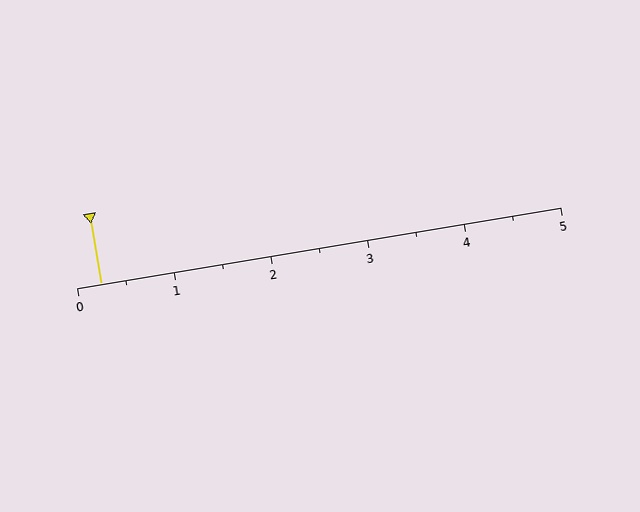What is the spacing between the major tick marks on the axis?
The major ticks are spaced 1 apart.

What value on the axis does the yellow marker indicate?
The marker indicates approximately 0.2.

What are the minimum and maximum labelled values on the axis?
The axis runs from 0 to 5.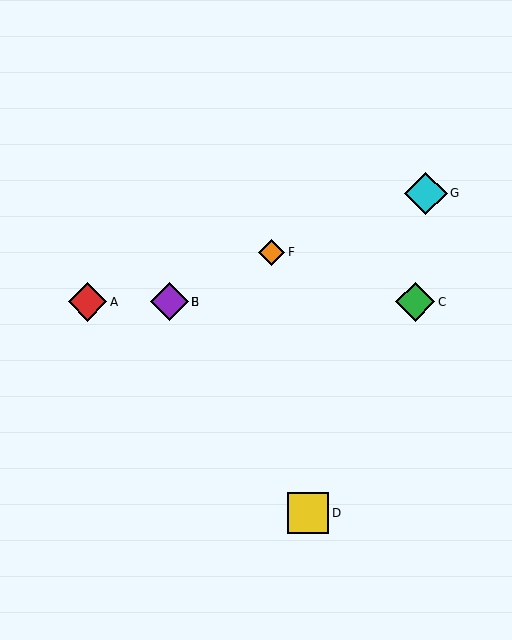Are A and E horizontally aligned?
Yes, both are at y≈302.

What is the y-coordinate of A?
Object A is at y≈302.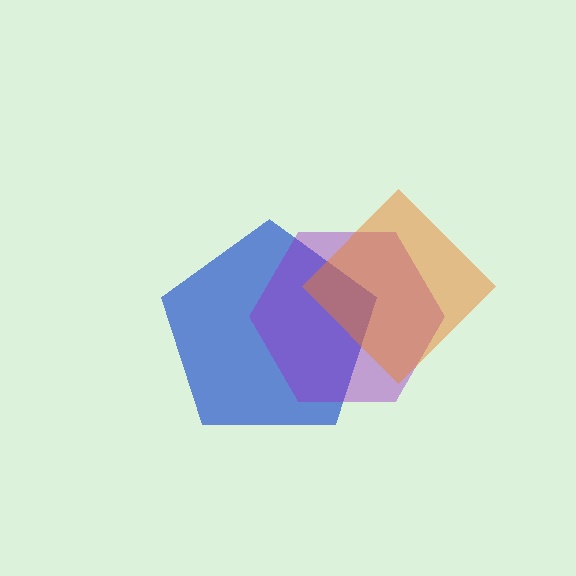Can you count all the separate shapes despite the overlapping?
Yes, there are 3 separate shapes.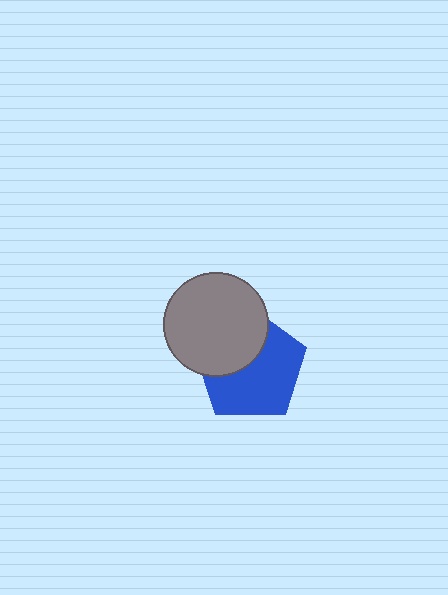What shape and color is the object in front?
The object in front is a gray circle.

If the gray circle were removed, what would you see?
You would see the complete blue pentagon.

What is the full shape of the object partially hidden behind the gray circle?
The partially hidden object is a blue pentagon.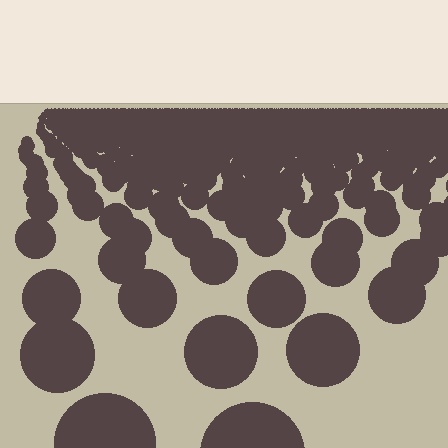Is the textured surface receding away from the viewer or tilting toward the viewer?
The surface is receding away from the viewer. Texture elements get smaller and denser toward the top.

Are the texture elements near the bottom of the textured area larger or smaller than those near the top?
Larger. Near the bottom, elements are closer to the viewer and appear at a bigger on-screen size.